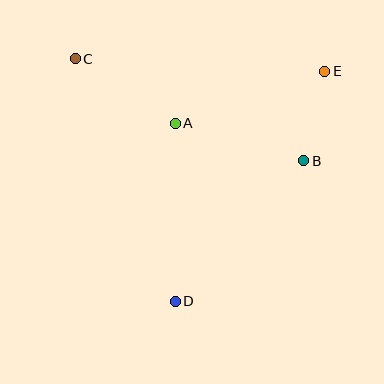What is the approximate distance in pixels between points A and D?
The distance between A and D is approximately 178 pixels.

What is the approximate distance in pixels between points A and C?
The distance between A and C is approximately 119 pixels.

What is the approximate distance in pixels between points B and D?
The distance between B and D is approximately 191 pixels.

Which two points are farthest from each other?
Points D and E are farthest from each other.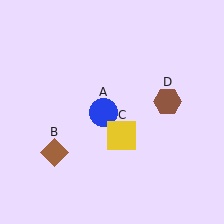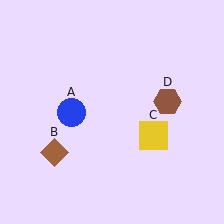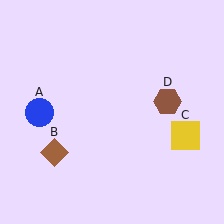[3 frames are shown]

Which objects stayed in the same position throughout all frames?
Brown diamond (object B) and brown hexagon (object D) remained stationary.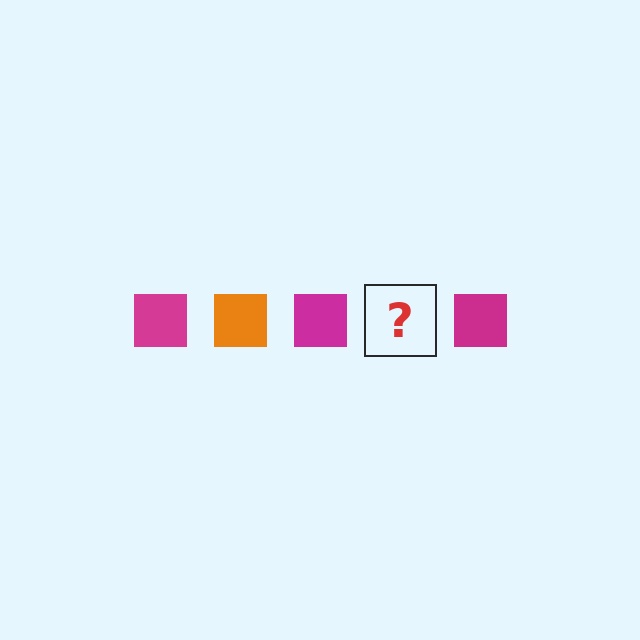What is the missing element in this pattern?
The missing element is an orange square.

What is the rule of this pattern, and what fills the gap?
The rule is that the pattern cycles through magenta, orange squares. The gap should be filled with an orange square.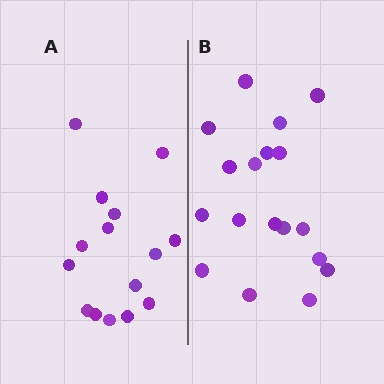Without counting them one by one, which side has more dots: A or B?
Region B (the right region) has more dots.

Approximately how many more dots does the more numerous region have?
Region B has just a few more — roughly 2 or 3 more dots than region A.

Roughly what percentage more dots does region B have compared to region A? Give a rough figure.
About 20% more.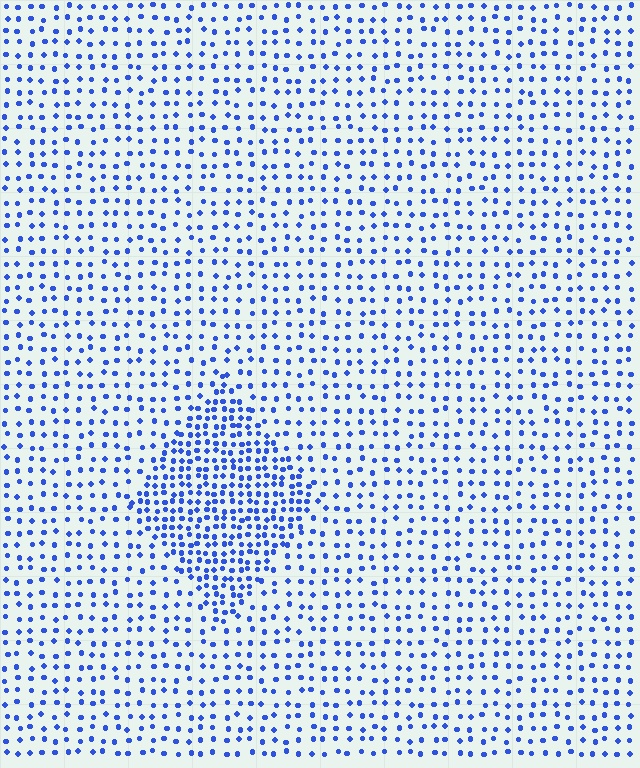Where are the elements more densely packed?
The elements are more densely packed inside the diamond boundary.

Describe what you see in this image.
The image contains small blue elements arranged at two different densities. A diamond-shaped region is visible where the elements are more densely packed than the surrounding area.